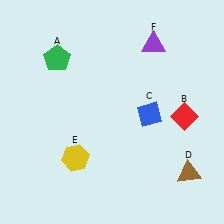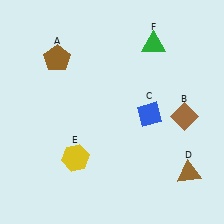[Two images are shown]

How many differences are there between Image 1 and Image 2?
There are 3 differences between the two images.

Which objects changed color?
A changed from green to brown. B changed from red to brown. F changed from purple to green.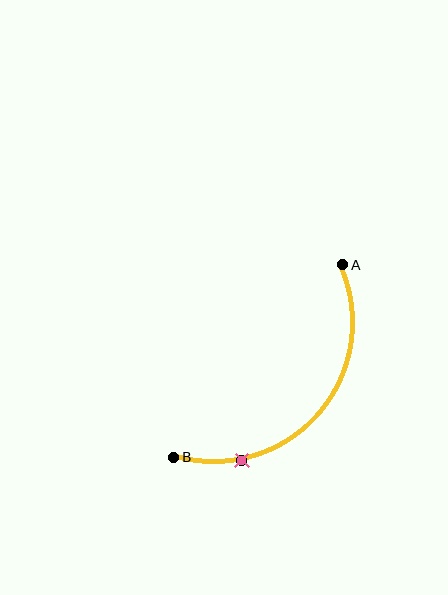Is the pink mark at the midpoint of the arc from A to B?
No. The pink mark lies on the arc but is closer to endpoint B. The arc midpoint would be at the point on the curve equidistant along the arc from both A and B.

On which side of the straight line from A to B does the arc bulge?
The arc bulges below and to the right of the straight line connecting A and B.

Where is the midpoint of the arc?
The arc midpoint is the point on the curve farthest from the straight line joining A and B. It sits below and to the right of that line.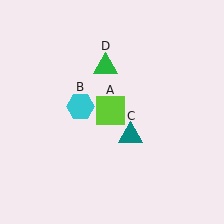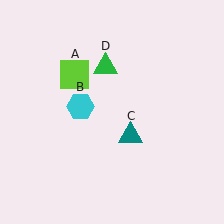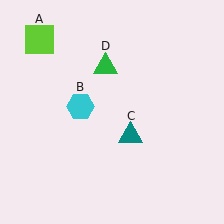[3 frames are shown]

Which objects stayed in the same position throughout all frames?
Cyan hexagon (object B) and teal triangle (object C) and green triangle (object D) remained stationary.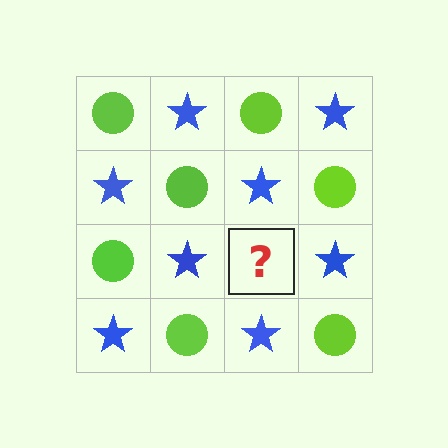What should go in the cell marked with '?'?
The missing cell should contain a lime circle.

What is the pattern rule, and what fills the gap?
The rule is that it alternates lime circle and blue star in a checkerboard pattern. The gap should be filled with a lime circle.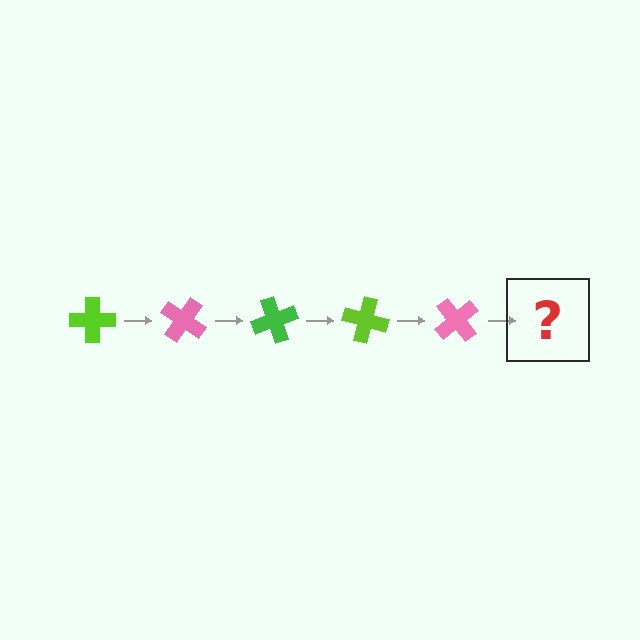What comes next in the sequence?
The next element should be a green cross, rotated 175 degrees from the start.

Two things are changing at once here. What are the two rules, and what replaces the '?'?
The two rules are that it rotates 35 degrees each step and the color cycles through lime, pink, and green. The '?' should be a green cross, rotated 175 degrees from the start.